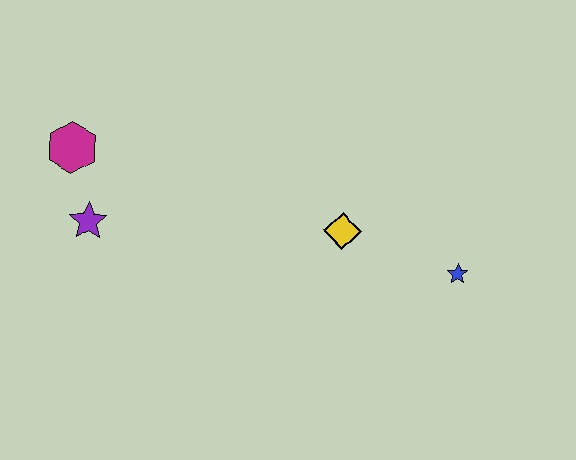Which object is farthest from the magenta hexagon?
The blue star is farthest from the magenta hexagon.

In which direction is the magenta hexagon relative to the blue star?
The magenta hexagon is to the left of the blue star.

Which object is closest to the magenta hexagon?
The purple star is closest to the magenta hexagon.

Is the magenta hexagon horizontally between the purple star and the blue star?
No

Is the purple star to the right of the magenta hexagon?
Yes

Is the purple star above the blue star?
Yes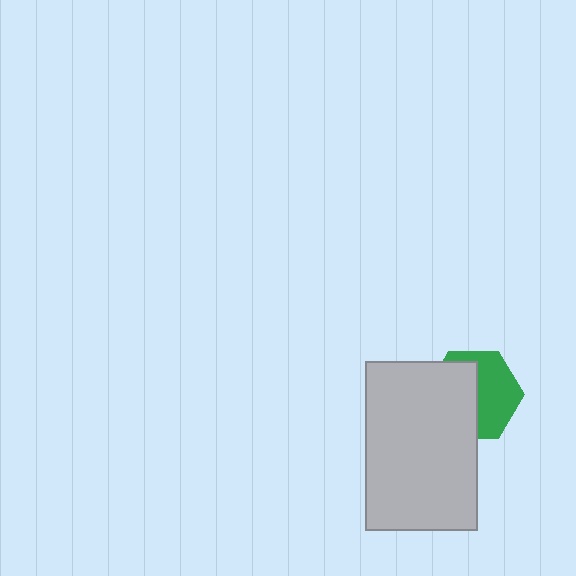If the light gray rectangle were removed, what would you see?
You would see the complete green hexagon.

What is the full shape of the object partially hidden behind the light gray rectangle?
The partially hidden object is a green hexagon.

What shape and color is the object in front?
The object in front is a light gray rectangle.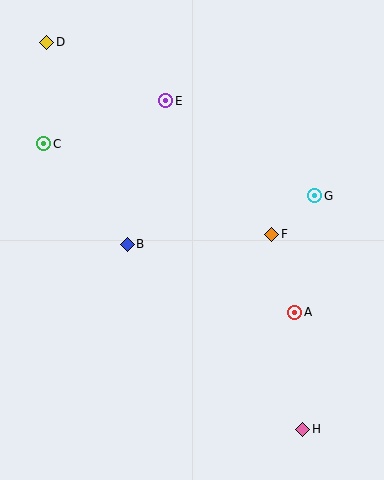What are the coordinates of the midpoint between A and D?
The midpoint between A and D is at (171, 177).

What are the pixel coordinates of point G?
Point G is at (315, 196).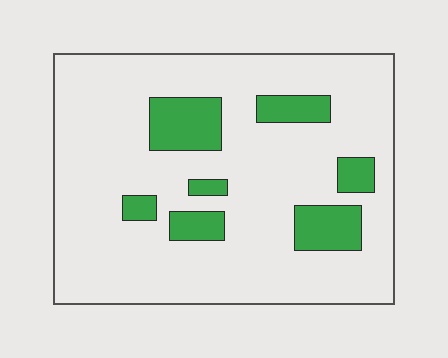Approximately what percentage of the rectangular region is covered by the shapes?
Approximately 15%.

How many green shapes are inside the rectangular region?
7.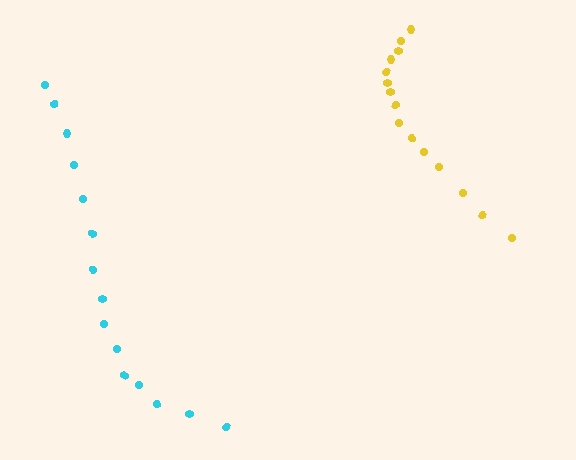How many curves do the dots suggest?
There are 2 distinct paths.